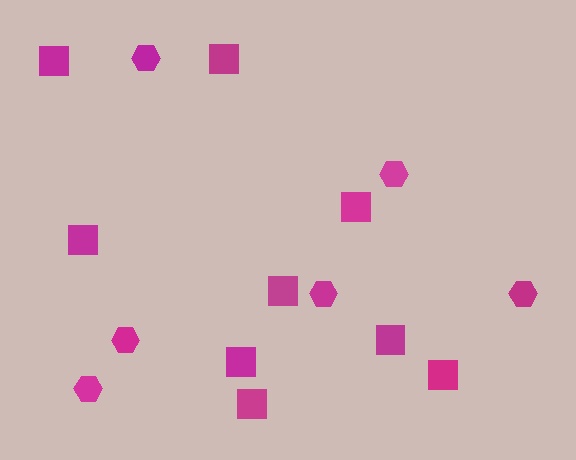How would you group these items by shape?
There are 2 groups: one group of squares (9) and one group of hexagons (6).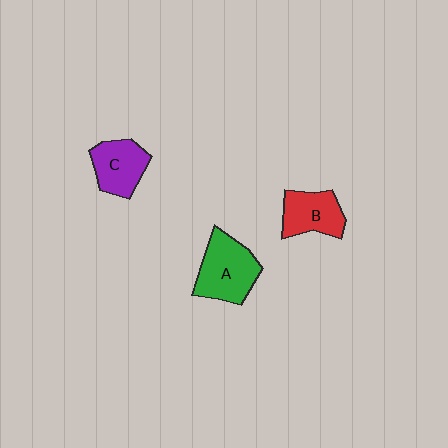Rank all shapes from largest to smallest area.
From largest to smallest: A (green), B (red), C (purple).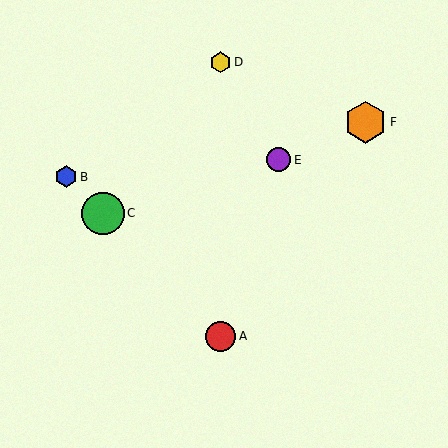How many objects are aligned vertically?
2 objects (A, D) are aligned vertically.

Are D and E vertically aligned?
No, D is at x≈221 and E is at x≈279.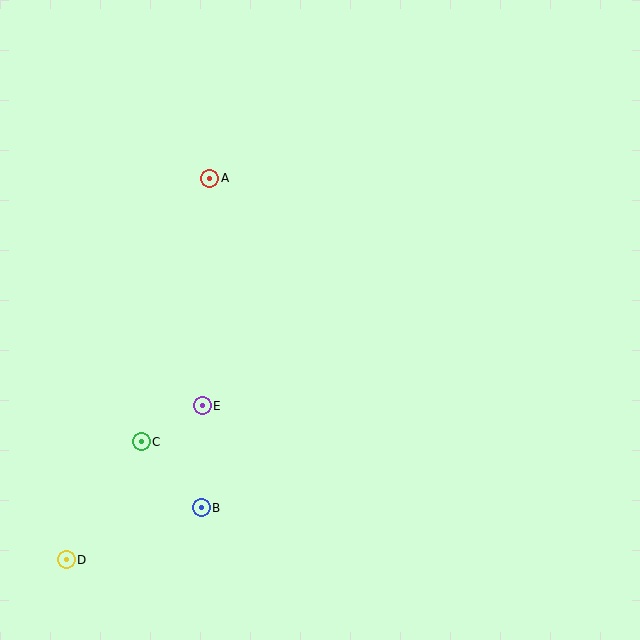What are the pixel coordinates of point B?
Point B is at (201, 508).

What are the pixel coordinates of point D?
Point D is at (66, 560).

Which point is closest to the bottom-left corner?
Point D is closest to the bottom-left corner.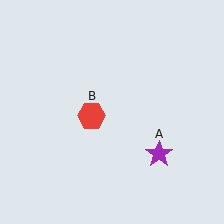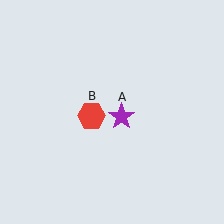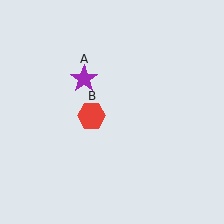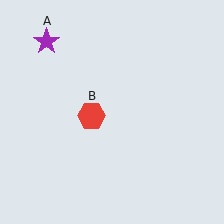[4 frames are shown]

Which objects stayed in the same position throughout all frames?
Red hexagon (object B) remained stationary.